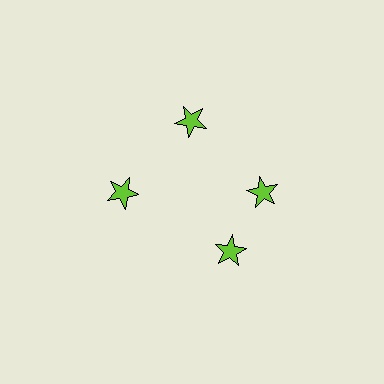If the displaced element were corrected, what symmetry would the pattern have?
It would have 4-fold rotational symmetry — the pattern would map onto itself every 90 degrees.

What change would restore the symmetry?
The symmetry would be restored by rotating it back into even spacing with its neighbors so that all 4 stars sit at equal angles and equal distance from the center.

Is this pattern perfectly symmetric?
No. The 4 lime stars are arranged in a ring, but one element near the 6 o'clock position is rotated out of alignment along the ring, breaking the 4-fold rotational symmetry.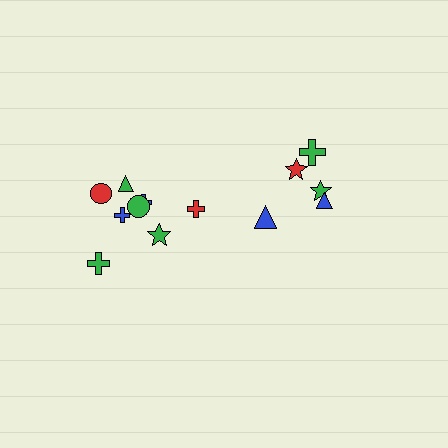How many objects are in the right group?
There are 5 objects.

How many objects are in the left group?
There are 8 objects.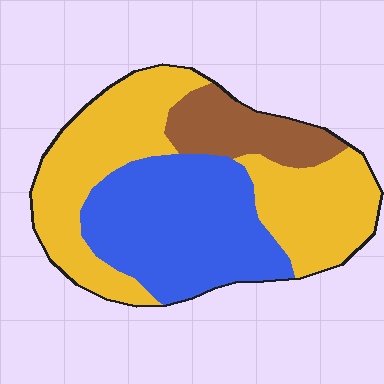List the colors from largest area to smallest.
From largest to smallest: yellow, blue, brown.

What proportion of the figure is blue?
Blue takes up between a quarter and a half of the figure.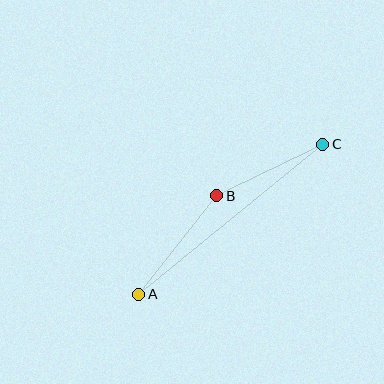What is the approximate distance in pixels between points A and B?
The distance between A and B is approximately 126 pixels.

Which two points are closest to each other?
Points B and C are closest to each other.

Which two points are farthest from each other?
Points A and C are farthest from each other.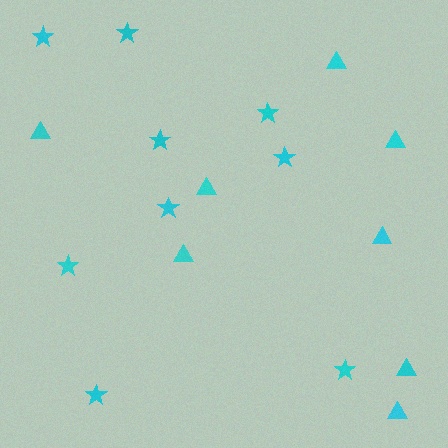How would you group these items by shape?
There are 2 groups: one group of stars (9) and one group of triangles (8).